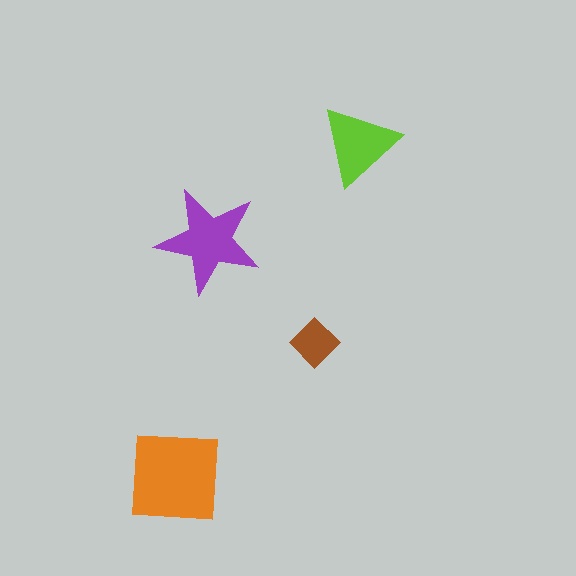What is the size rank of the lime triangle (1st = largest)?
3rd.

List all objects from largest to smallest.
The orange square, the purple star, the lime triangle, the brown diamond.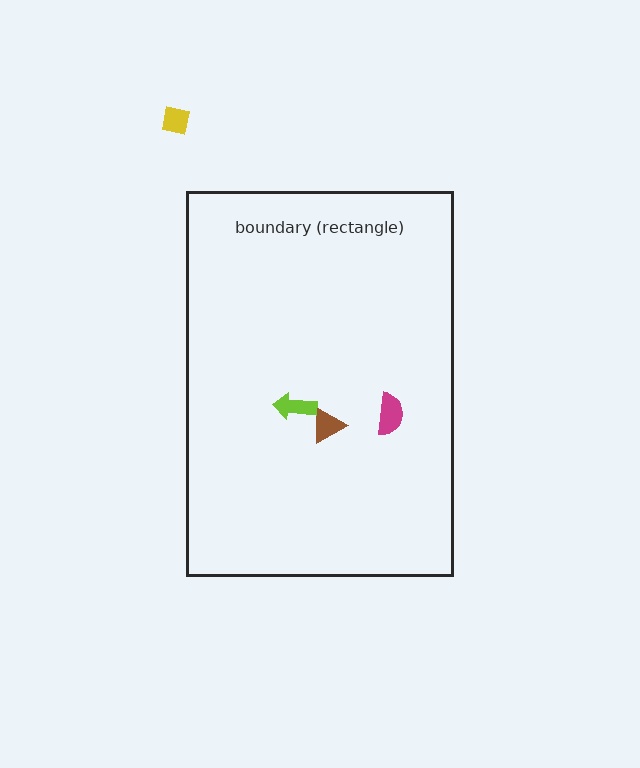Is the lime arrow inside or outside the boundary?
Inside.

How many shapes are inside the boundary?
3 inside, 1 outside.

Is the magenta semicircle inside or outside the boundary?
Inside.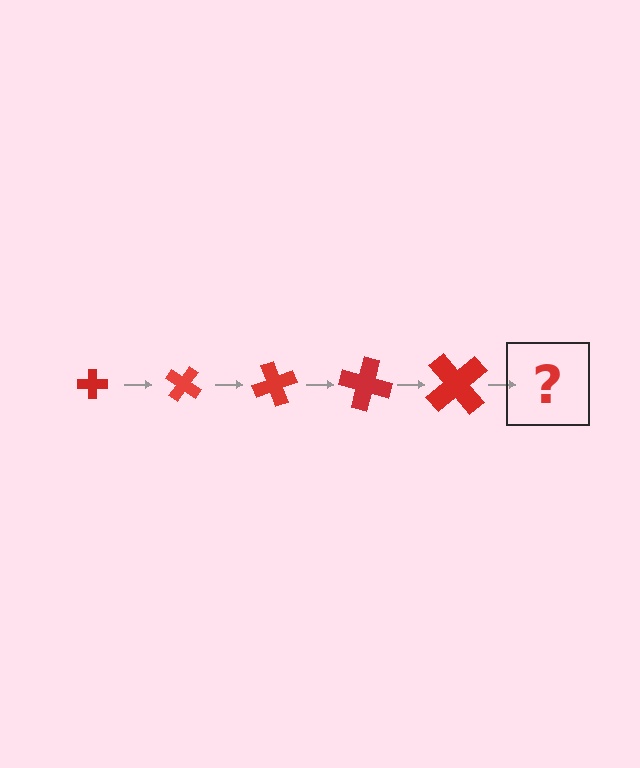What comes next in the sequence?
The next element should be a cross, larger than the previous one and rotated 175 degrees from the start.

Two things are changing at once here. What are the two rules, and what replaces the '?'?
The two rules are that the cross grows larger each step and it rotates 35 degrees each step. The '?' should be a cross, larger than the previous one and rotated 175 degrees from the start.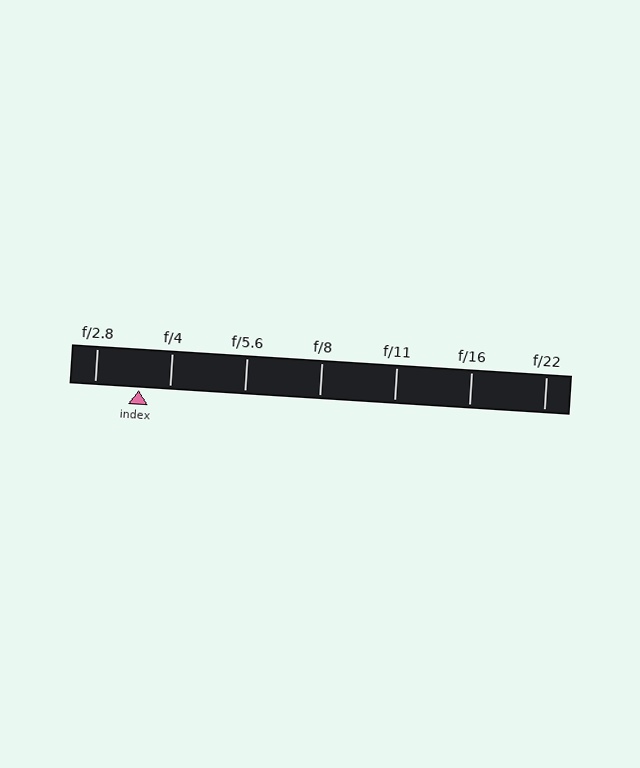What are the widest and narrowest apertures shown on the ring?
The widest aperture shown is f/2.8 and the narrowest is f/22.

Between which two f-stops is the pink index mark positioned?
The index mark is between f/2.8 and f/4.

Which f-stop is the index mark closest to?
The index mark is closest to f/4.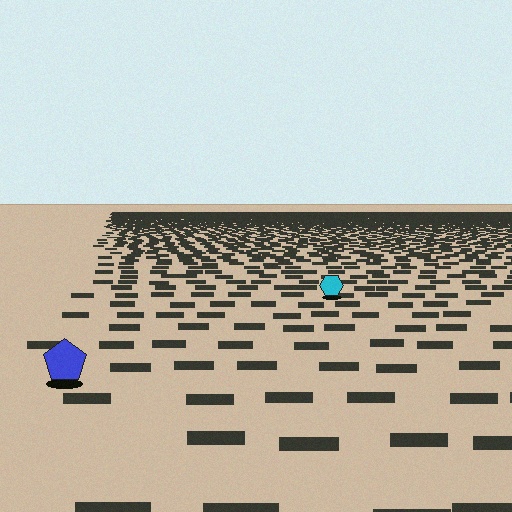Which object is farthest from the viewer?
The cyan hexagon is farthest from the viewer. It appears smaller and the ground texture around it is denser.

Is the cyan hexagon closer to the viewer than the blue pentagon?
No. The blue pentagon is closer — you can tell from the texture gradient: the ground texture is coarser near it.